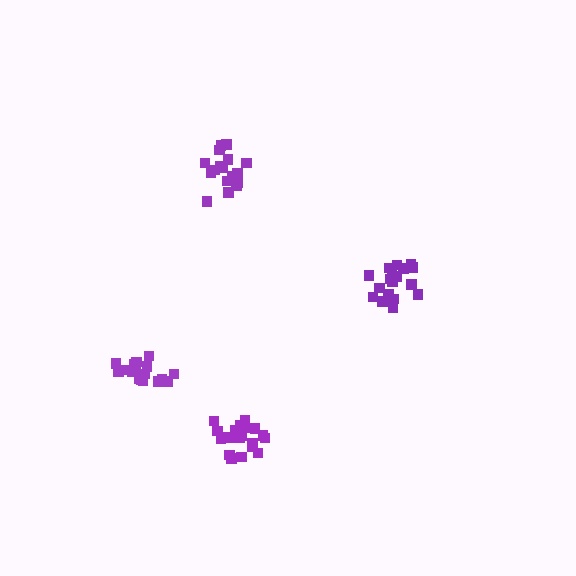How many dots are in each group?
Group 1: 18 dots, Group 2: 17 dots, Group 3: 18 dots, Group 4: 20 dots (73 total).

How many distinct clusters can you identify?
There are 4 distinct clusters.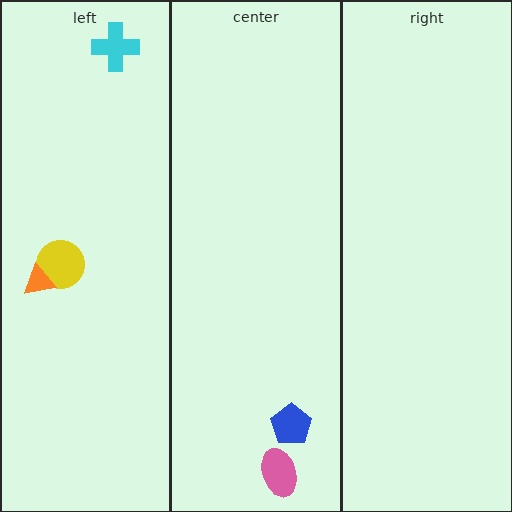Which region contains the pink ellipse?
The center region.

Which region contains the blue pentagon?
The center region.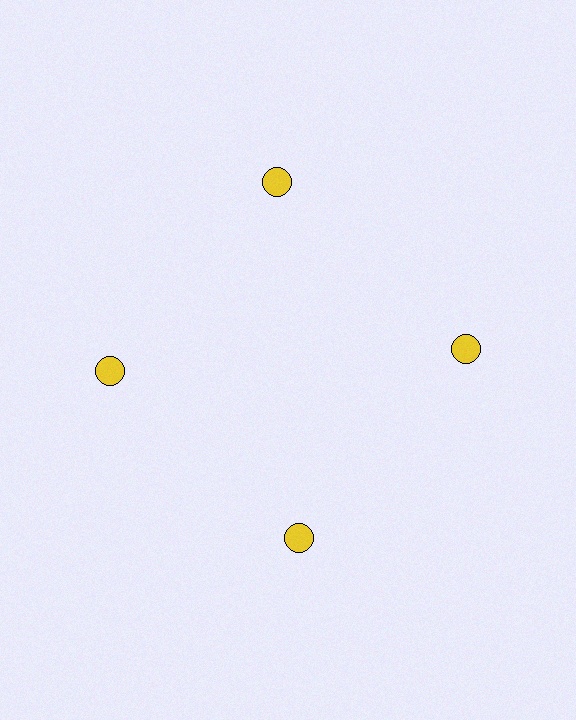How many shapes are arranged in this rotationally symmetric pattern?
There are 4 shapes, arranged in 4 groups of 1.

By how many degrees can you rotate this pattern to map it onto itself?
The pattern maps onto itself every 90 degrees of rotation.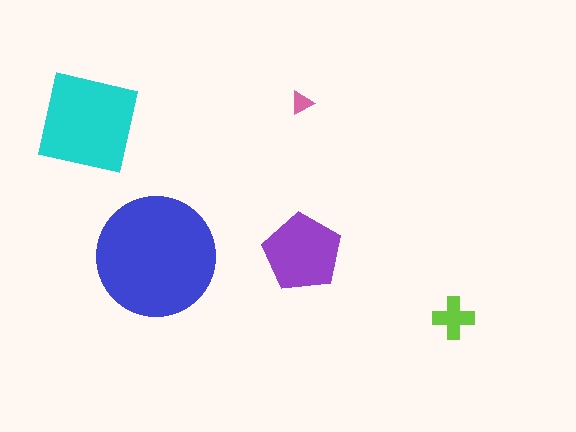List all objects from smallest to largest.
The pink triangle, the lime cross, the purple pentagon, the cyan square, the blue circle.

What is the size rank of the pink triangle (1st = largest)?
5th.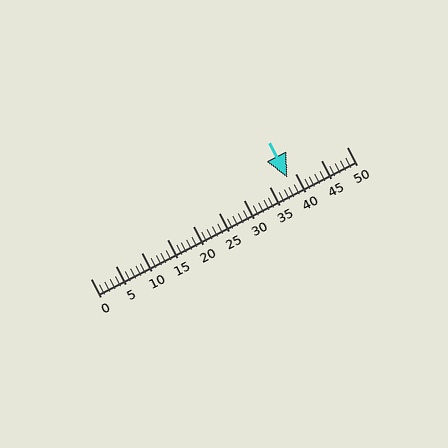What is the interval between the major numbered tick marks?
The major tick marks are spaced 5 units apart.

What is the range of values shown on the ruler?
The ruler shows values from 0 to 50.